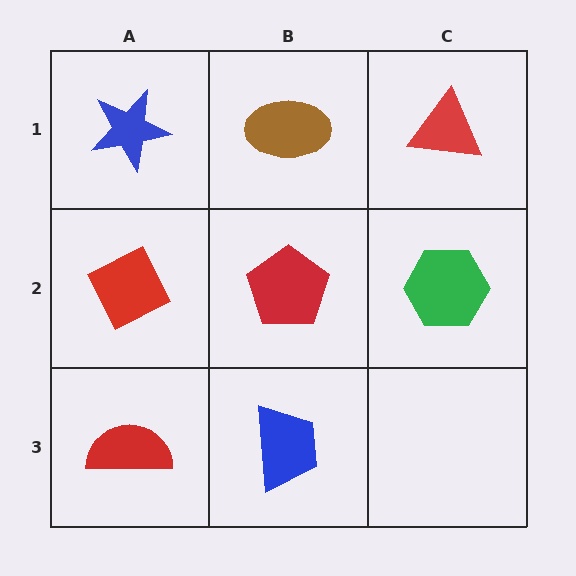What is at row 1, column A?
A blue star.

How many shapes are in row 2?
3 shapes.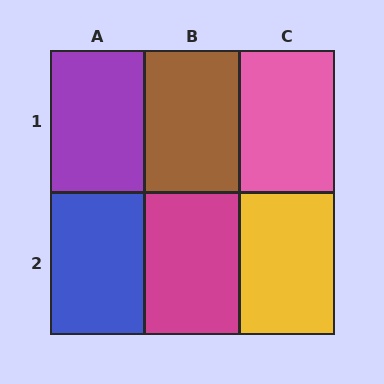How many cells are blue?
1 cell is blue.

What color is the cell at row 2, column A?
Blue.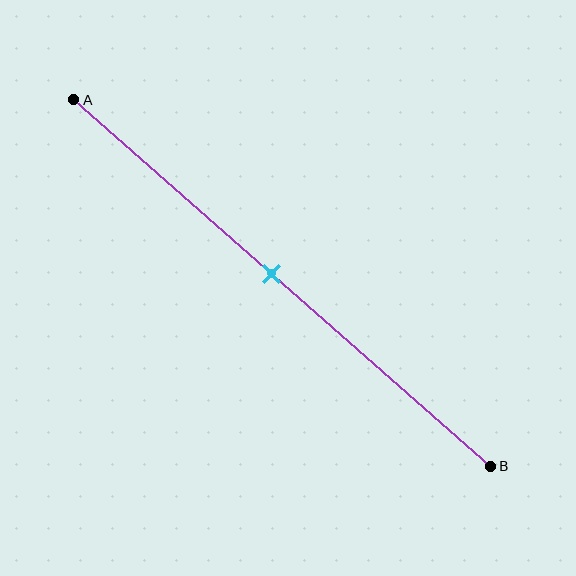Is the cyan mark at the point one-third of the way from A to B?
No, the mark is at about 45% from A, not at the 33% one-third point.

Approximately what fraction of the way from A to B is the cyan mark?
The cyan mark is approximately 45% of the way from A to B.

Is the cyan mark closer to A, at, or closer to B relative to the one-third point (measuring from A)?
The cyan mark is closer to point B than the one-third point of segment AB.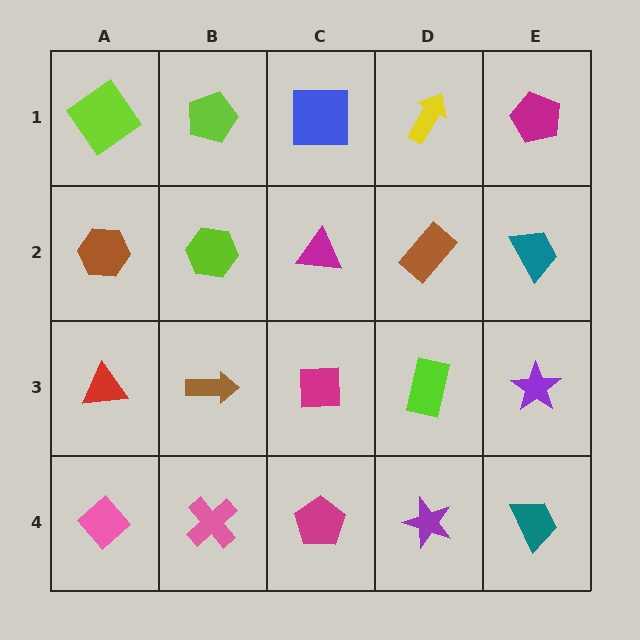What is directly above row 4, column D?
A lime rectangle.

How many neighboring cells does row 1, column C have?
3.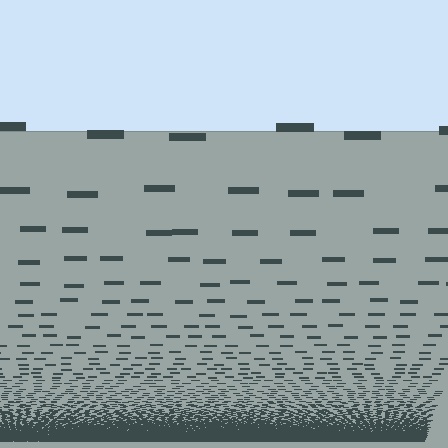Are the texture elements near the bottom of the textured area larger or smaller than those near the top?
Smaller. The gradient is inverted — elements near the bottom are smaller and denser.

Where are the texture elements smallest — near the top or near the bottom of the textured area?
Near the bottom.